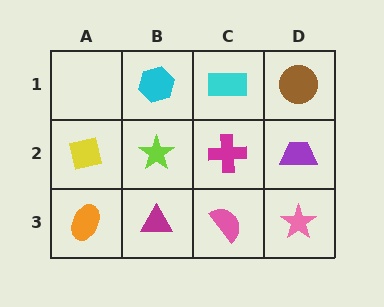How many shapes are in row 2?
4 shapes.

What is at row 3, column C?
A pink semicircle.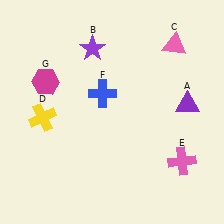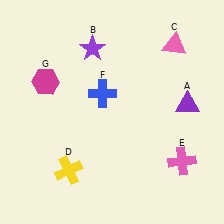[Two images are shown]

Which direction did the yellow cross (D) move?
The yellow cross (D) moved down.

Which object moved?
The yellow cross (D) moved down.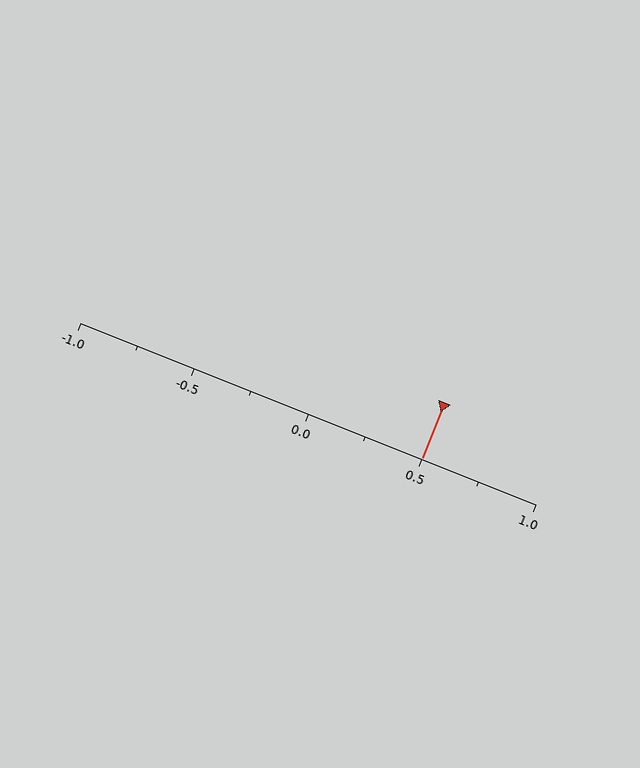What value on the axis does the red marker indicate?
The marker indicates approximately 0.5.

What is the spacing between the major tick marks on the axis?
The major ticks are spaced 0.5 apart.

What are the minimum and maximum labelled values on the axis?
The axis runs from -1.0 to 1.0.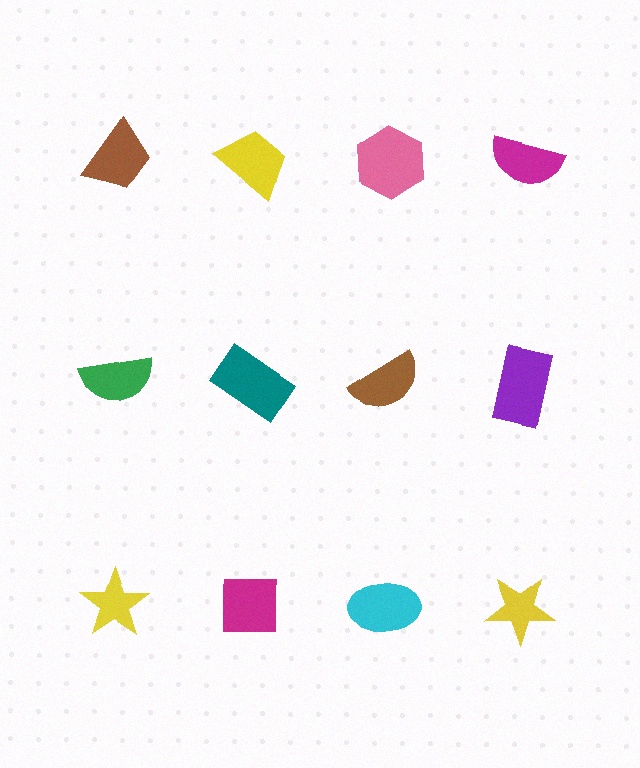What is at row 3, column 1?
A yellow star.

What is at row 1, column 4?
A magenta semicircle.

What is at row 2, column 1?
A green semicircle.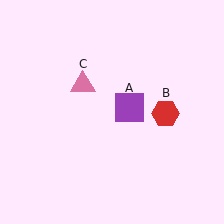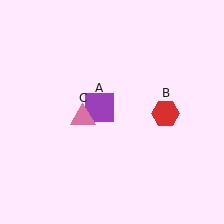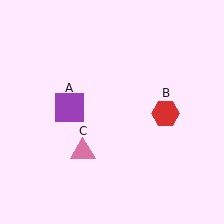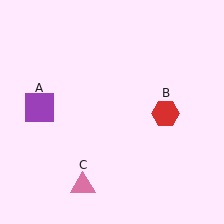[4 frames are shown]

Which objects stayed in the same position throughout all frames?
Red hexagon (object B) remained stationary.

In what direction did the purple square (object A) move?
The purple square (object A) moved left.